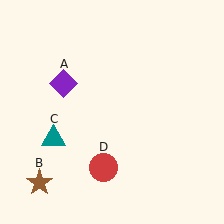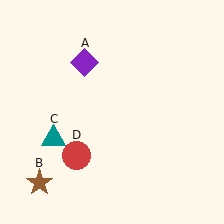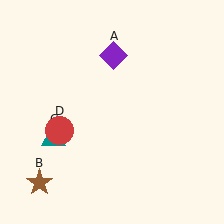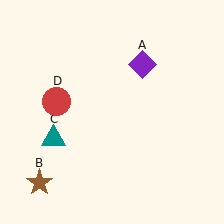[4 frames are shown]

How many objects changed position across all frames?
2 objects changed position: purple diamond (object A), red circle (object D).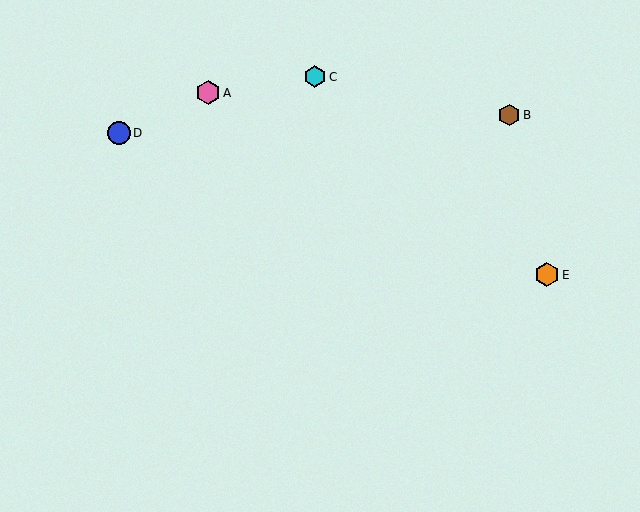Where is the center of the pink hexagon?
The center of the pink hexagon is at (208, 93).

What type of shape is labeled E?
Shape E is an orange hexagon.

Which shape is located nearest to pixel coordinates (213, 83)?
The pink hexagon (labeled A) at (208, 93) is nearest to that location.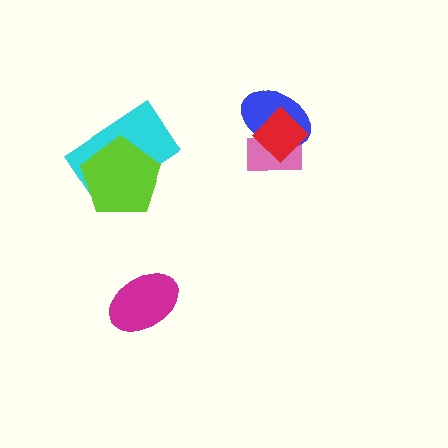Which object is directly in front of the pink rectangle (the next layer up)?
The blue ellipse is directly in front of the pink rectangle.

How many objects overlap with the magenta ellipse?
0 objects overlap with the magenta ellipse.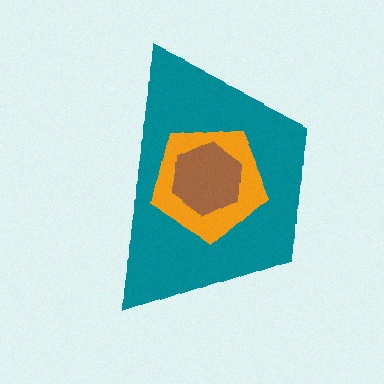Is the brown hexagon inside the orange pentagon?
Yes.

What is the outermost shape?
The teal trapezoid.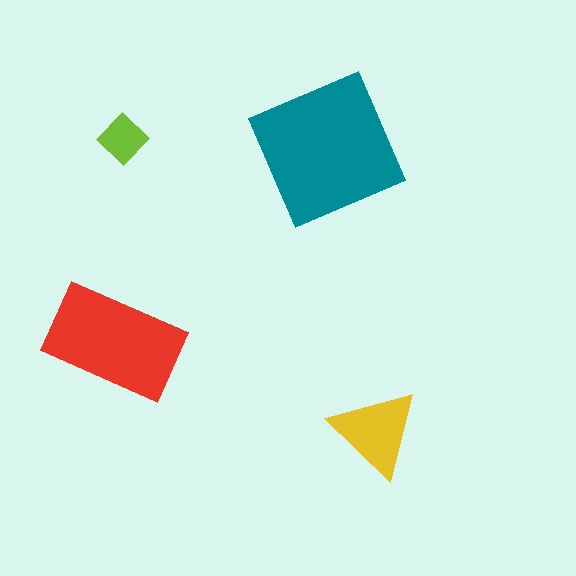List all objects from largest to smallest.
The teal square, the red rectangle, the yellow triangle, the lime diamond.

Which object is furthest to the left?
The red rectangle is leftmost.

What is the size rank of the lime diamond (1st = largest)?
4th.